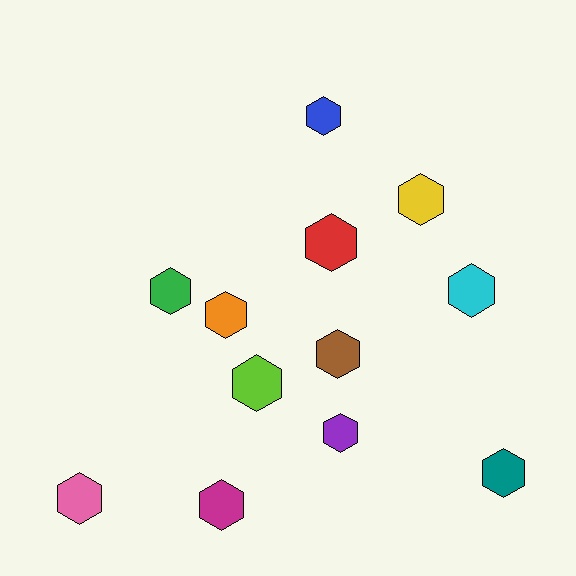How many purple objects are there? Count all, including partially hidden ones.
There is 1 purple object.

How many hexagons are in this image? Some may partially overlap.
There are 12 hexagons.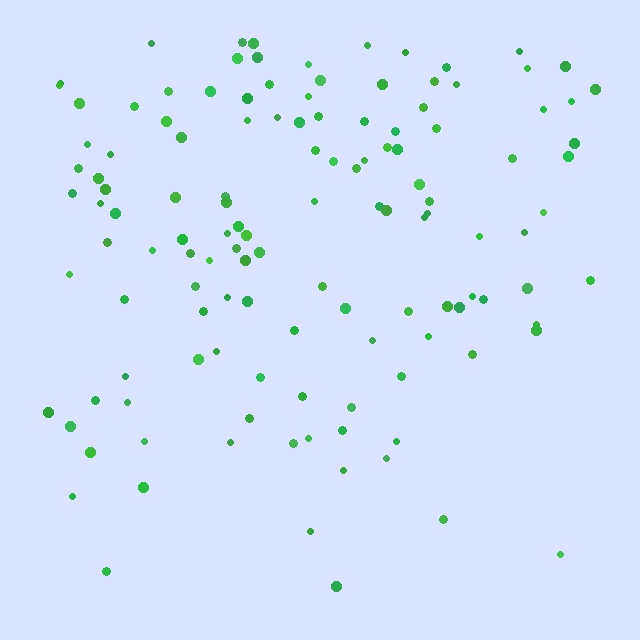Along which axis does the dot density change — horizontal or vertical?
Vertical.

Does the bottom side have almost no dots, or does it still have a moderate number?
Still a moderate number, just noticeably fewer than the top.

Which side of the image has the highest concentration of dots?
The top.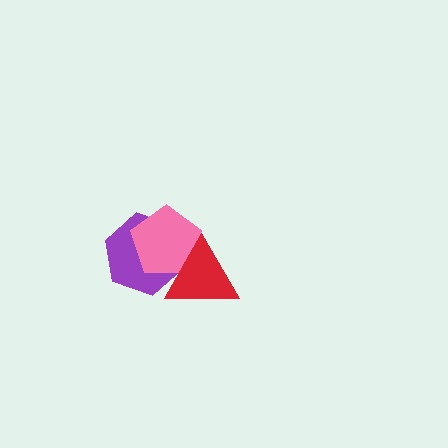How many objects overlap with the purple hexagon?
2 objects overlap with the purple hexagon.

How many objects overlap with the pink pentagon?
2 objects overlap with the pink pentagon.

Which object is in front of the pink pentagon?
The red triangle is in front of the pink pentagon.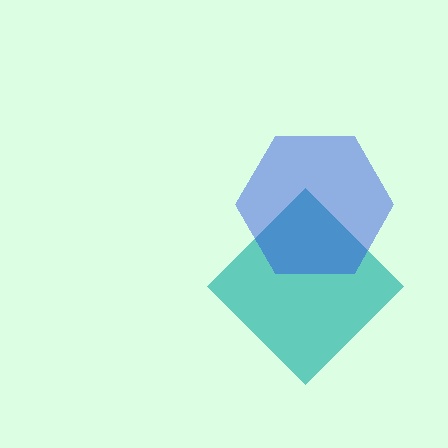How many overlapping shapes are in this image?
There are 2 overlapping shapes in the image.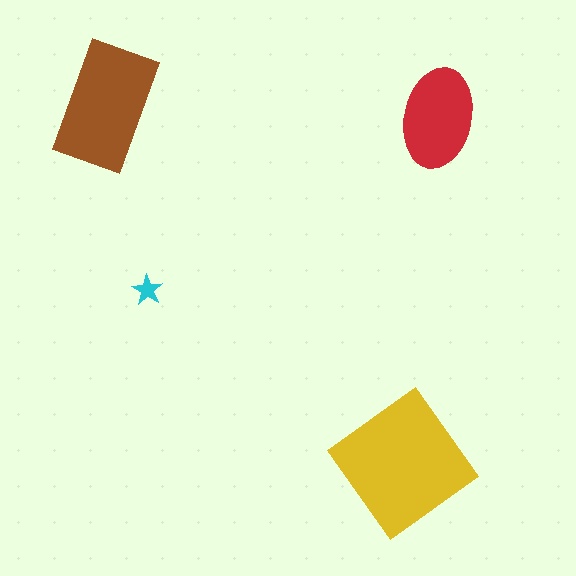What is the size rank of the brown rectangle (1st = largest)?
2nd.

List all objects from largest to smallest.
The yellow diamond, the brown rectangle, the red ellipse, the cyan star.